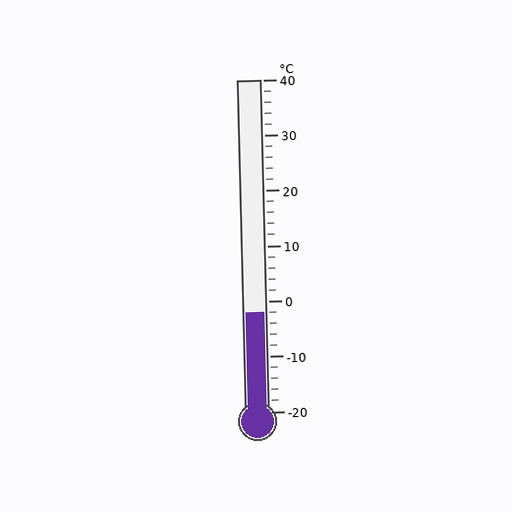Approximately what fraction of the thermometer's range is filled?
The thermometer is filled to approximately 30% of its range.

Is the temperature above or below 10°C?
The temperature is below 10°C.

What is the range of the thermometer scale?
The thermometer scale ranges from -20°C to 40°C.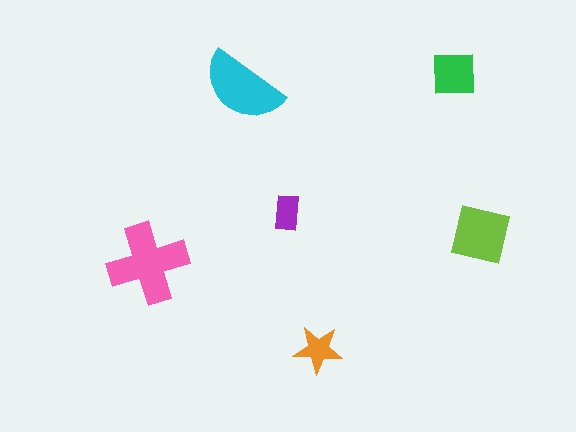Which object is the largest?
The pink cross.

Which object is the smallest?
The purple rectangle.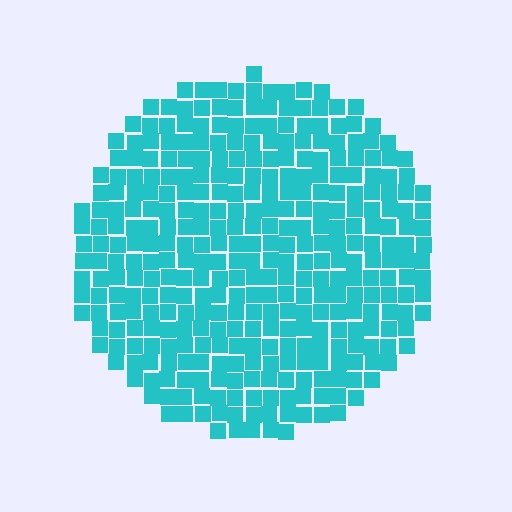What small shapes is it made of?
It is made of small squares.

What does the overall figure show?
The overall figure shows a circle.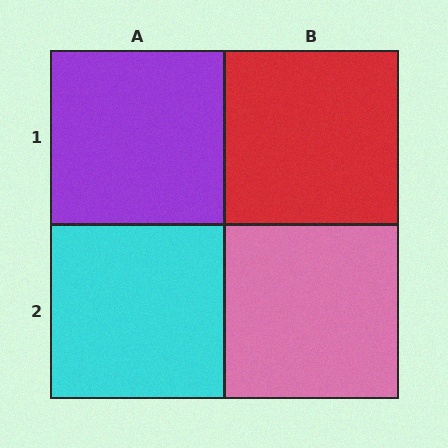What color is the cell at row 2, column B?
Pink.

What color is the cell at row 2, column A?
Cyan.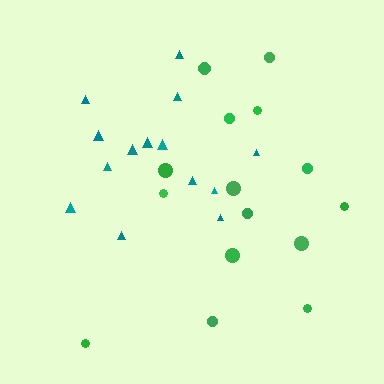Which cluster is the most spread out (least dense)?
Green.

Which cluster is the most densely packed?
Teal.